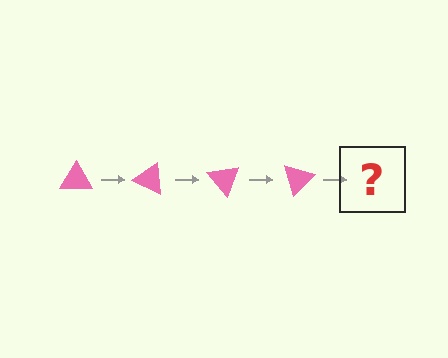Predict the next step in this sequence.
The next step is a pink triangle rotated 100 degrees.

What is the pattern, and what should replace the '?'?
The pattern is that the triangle rotates 25 degrees each step. The '?' should be a pink triangle rotated 100 degrees.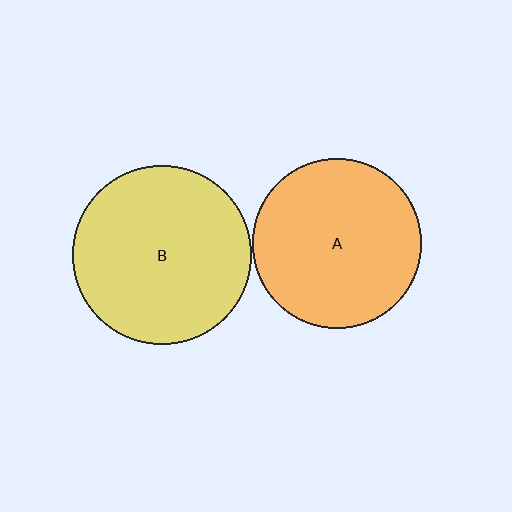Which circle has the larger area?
Circle B (yellow).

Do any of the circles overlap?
No, none of the circles overlap.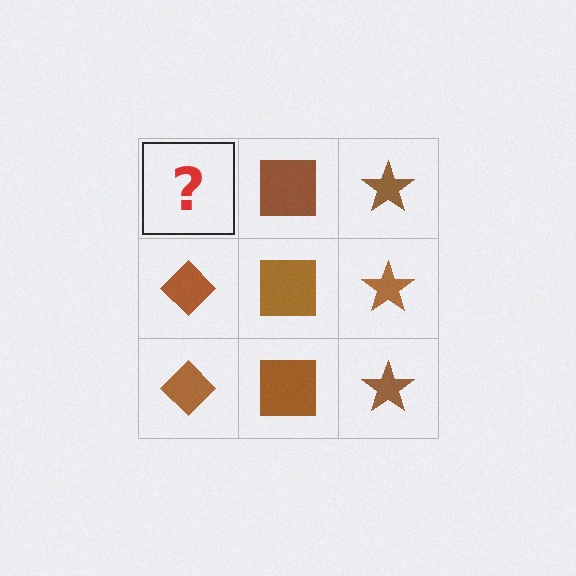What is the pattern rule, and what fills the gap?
The rule is that each column has a consistent shape. The gap should be filled with a brown diamond.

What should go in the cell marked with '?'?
The missing cell should contain a brown diamond.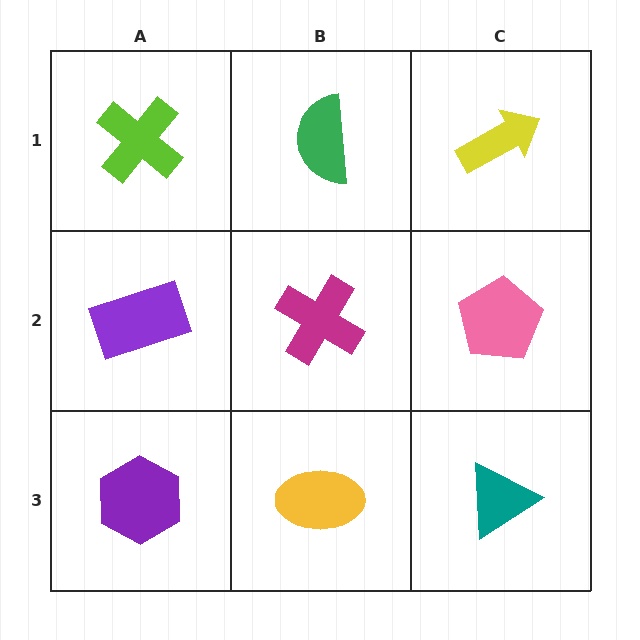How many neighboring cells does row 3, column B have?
3.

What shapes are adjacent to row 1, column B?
A magenta cross (row 2, column B), a lime cross (row 1, column A), a yellow arrow (row 1, column C).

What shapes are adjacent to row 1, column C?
A pink pentagon (row 2, column C), a green semicircle (row 1, column B).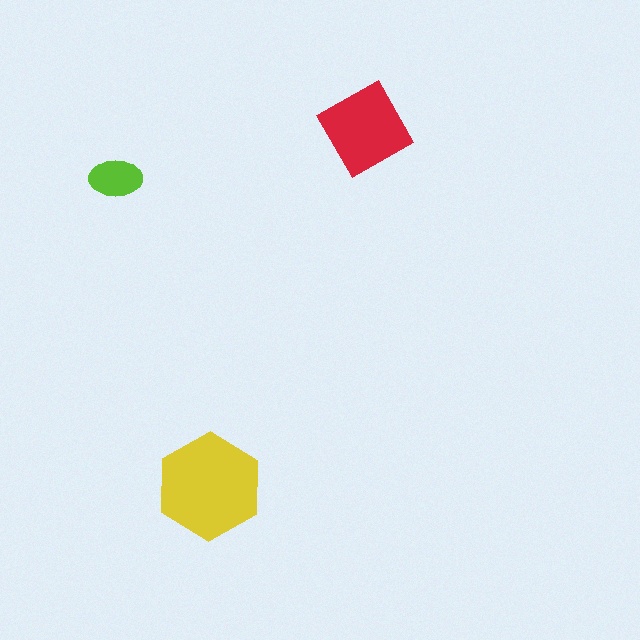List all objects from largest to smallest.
The yellow hexagon, the red square, the lime ellipse.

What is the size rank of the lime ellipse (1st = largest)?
3rd.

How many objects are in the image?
There are 3 objects in the image.